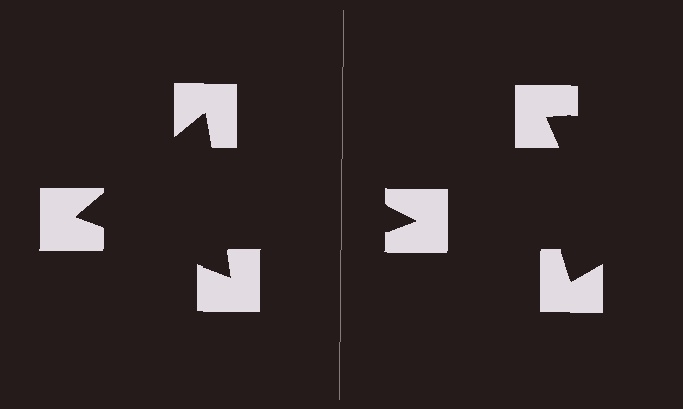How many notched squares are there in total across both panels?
6 — 3 on each side.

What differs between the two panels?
The notched squares are positioned identically on both sides; only the wedge orientations differ. On the left they align to a triangle; on the right they are misaligned.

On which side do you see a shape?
An illusory triangle appears on the left side. On the right side the wedge cuts are rotated, so no coherent shape forms.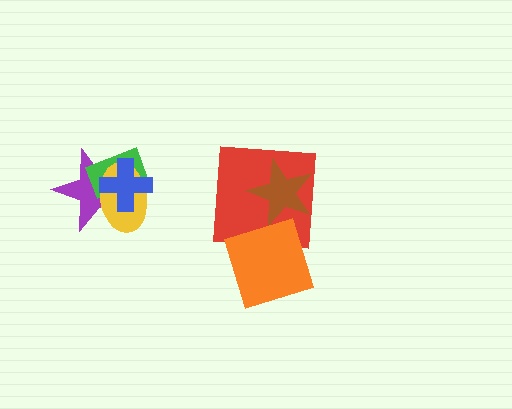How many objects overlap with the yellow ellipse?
3 objects overlap with the yellow ellipse.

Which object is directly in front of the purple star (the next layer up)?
The green rectangle is directly in front of the purple star.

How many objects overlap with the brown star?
1 object overlaps with the brown star.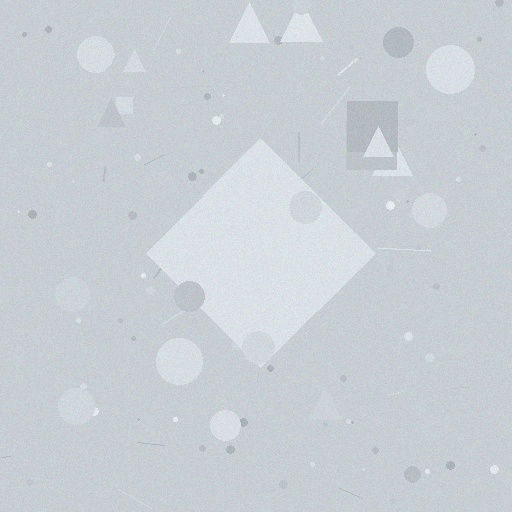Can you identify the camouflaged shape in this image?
The camouflaged shape is a diamond.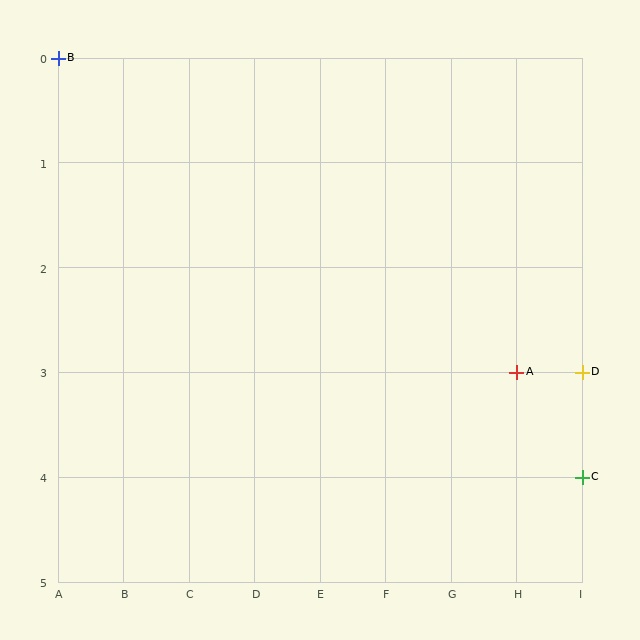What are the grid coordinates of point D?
Point D is at grid coordinates (I, 3).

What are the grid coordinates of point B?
Point B is at grid coordinates (A, 0).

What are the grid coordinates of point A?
Point A is at grid coordinates (H, 3).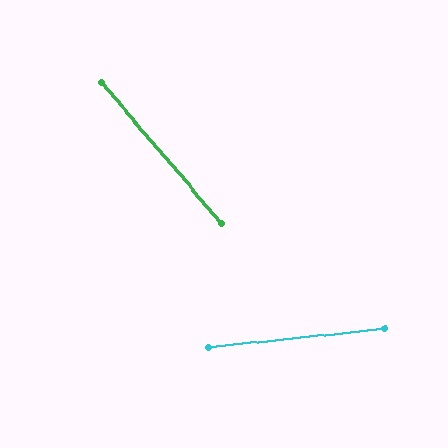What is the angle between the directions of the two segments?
Approximately 55 degrees.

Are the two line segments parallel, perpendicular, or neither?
Neither parallel nor perpendicular — they differ by about 55°.